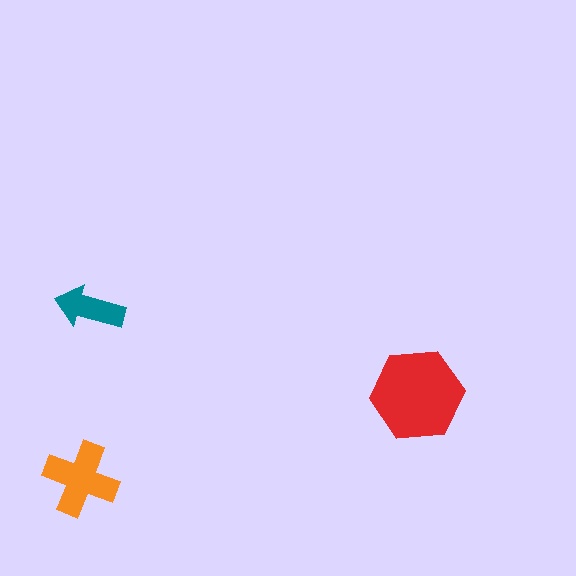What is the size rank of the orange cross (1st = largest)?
2nd.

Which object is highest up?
The teal arrow is topmost.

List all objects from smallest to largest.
The teal arrow, the orange cross, the red hexagon.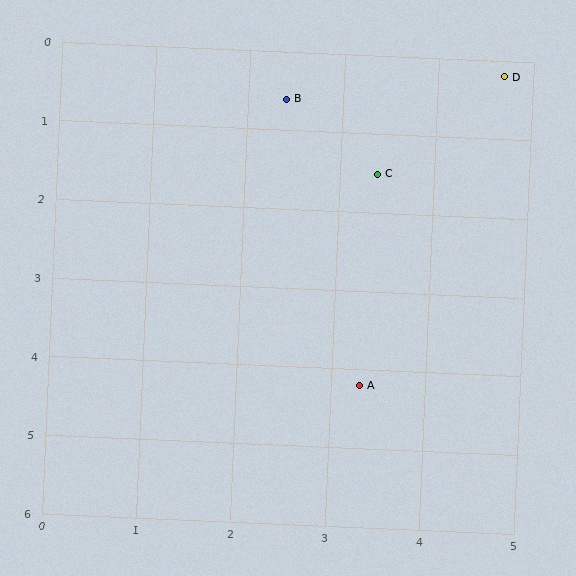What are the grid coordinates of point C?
Point C is at approximately (3.4, 1.5).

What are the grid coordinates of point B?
Point B is at approximately (2.4, 0.6).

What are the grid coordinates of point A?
Point A is at approximately (3.3, 4.2).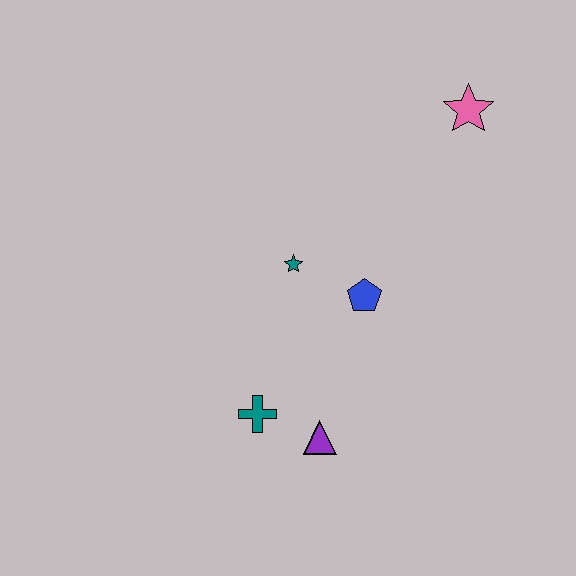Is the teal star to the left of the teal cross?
No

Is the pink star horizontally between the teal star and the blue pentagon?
No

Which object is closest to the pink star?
The blue pentagon is closest to the pink star.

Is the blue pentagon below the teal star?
Yes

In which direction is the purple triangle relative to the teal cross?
The purple triangle is to the right of the teal cross.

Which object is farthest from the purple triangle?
The pink star is farthest from the purple triangle.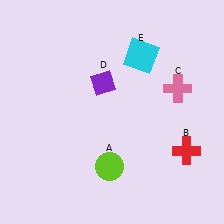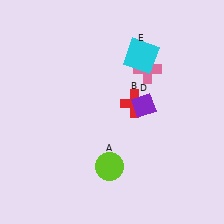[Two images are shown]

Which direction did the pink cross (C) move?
The pink cross (C) moved left.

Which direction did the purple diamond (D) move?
The purple diamond (D) moved right.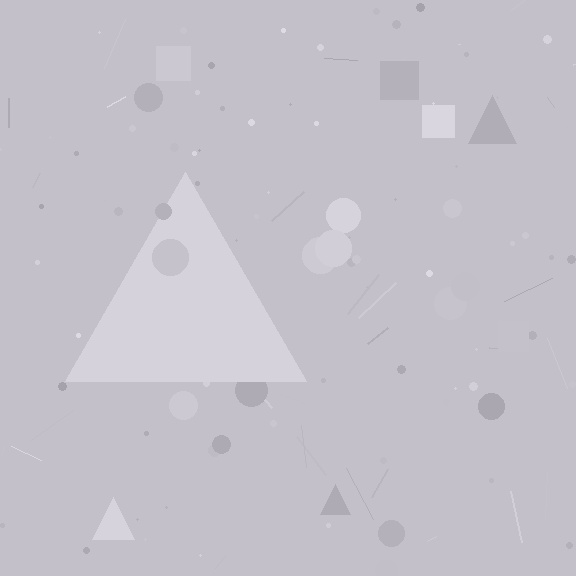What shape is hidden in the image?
A triangle is hidden in the image.